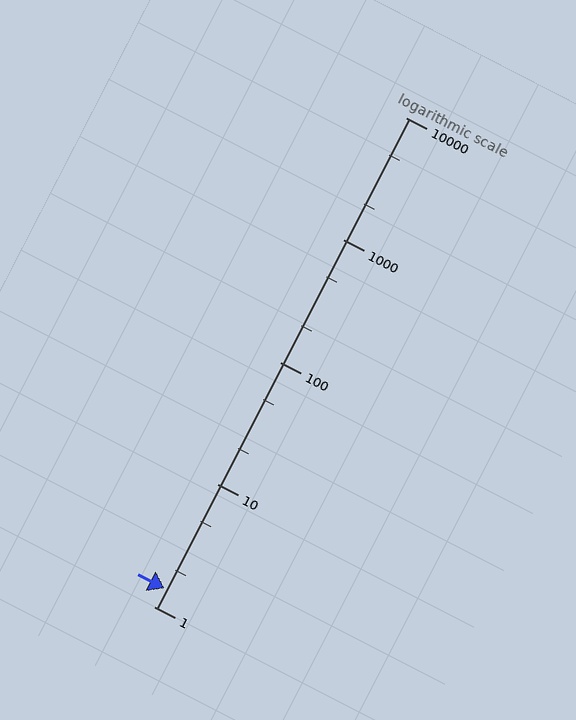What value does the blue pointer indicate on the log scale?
The pointer indicates approximately 1.4.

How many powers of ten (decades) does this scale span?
The scale spans 4 decades, from 1 to 10000.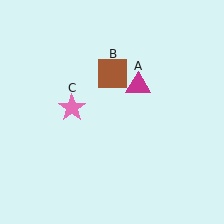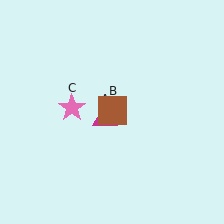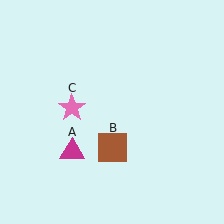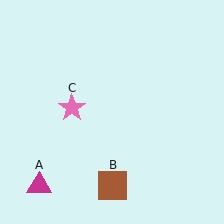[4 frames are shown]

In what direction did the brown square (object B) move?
The brown square (object B) moved down.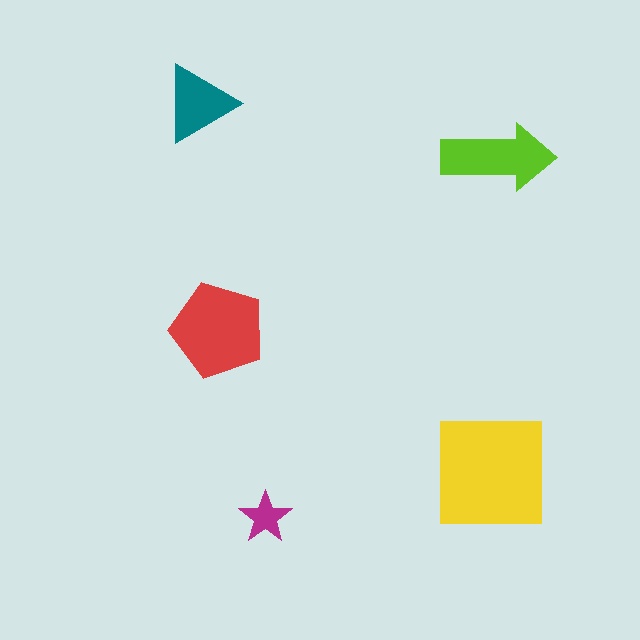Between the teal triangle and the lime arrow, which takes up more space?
The lime arrow.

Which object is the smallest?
The magenta star.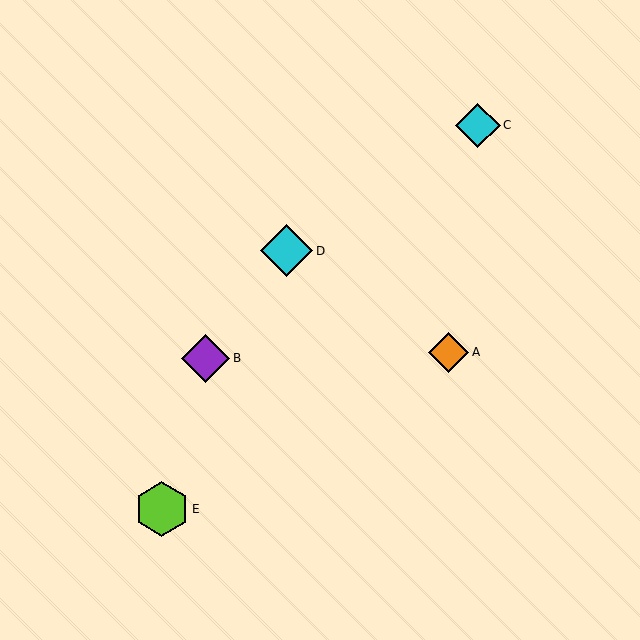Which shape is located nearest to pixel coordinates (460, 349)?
The orange diamond (labeled A) at (449, 352) is nearest to that location.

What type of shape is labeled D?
Shape D is a cyan diamond.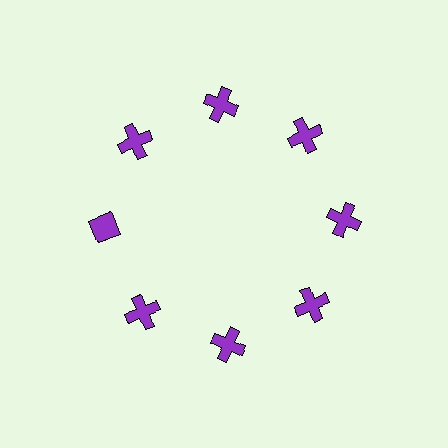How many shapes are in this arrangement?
There are 8 shapes arranged in a ring pattern.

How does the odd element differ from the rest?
It has a different shape: diamond instead of cross.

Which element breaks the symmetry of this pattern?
The purple diamond at roughly the 9 o'clock position breaks the symmetry. All other shapes are purple crosses.